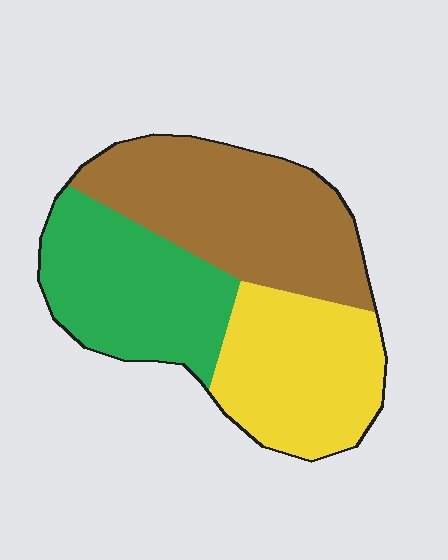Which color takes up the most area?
Brown, at roughly 40%.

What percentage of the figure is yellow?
Yellow covers 30% of the figure.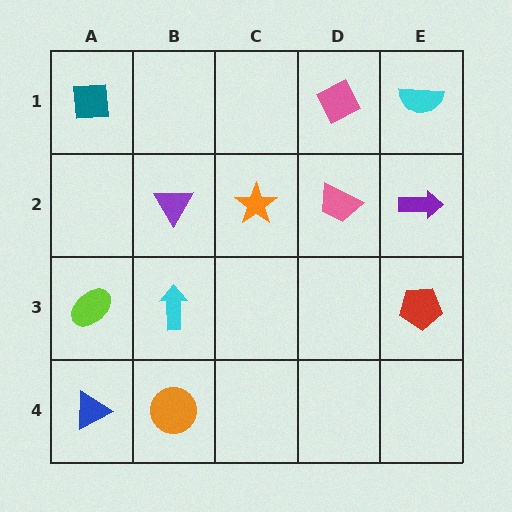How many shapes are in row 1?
3 shapes.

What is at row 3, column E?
A red pentagon.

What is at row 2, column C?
An orange star.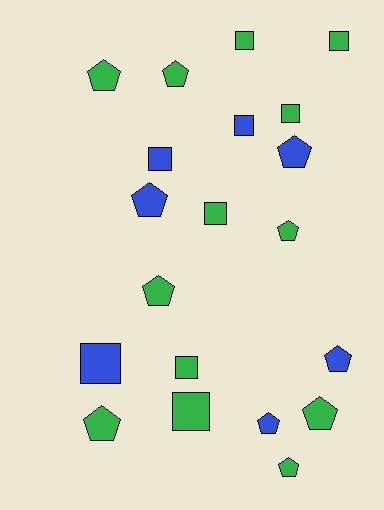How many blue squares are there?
There are 3 blue squares.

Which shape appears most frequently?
Pentagon, with 11 objects.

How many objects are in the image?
There are 20 objects.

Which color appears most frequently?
Green, with 13 objects.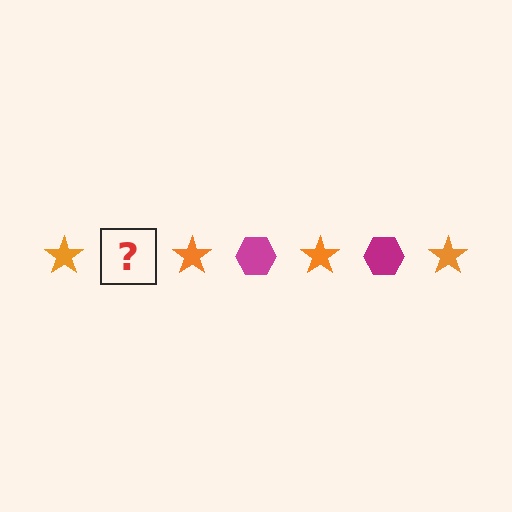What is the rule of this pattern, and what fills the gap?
The rule is that the pattern alternates between orange star and magenta hexagon. The gap should be filled with a magenta hexagon.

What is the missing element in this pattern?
The missing element is a magenta hexagon.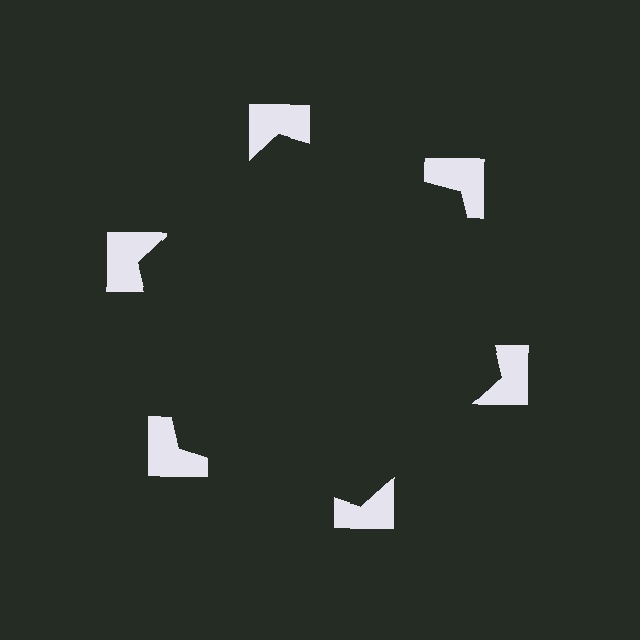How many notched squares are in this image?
There are 6 — one at each vertex of the illusory hexagon.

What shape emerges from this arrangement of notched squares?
An illusory hexagon — its edges are inferred from the aligned wedge cuts in the notched squares, not physically drawn.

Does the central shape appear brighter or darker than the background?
It typically appears slightly darker than the background, even though no actual brightness change is drawn.